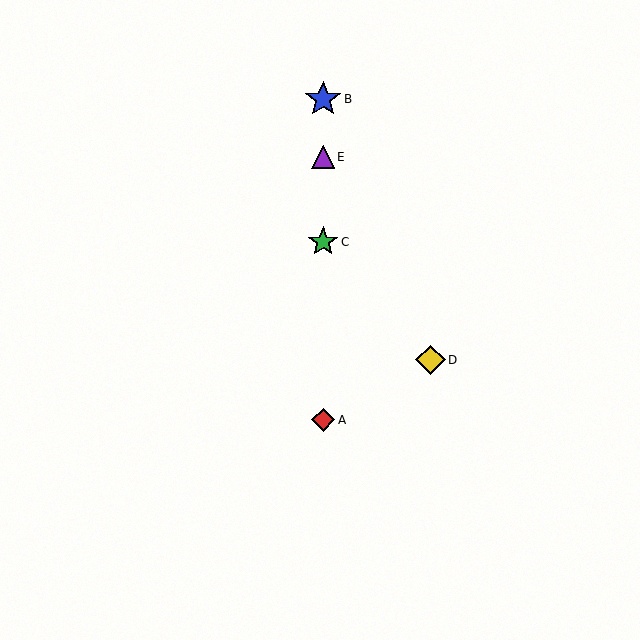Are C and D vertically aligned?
No, C is at x≈323 and D is at x≈430.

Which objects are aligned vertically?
Objects A, B, C, E are aligned vertically.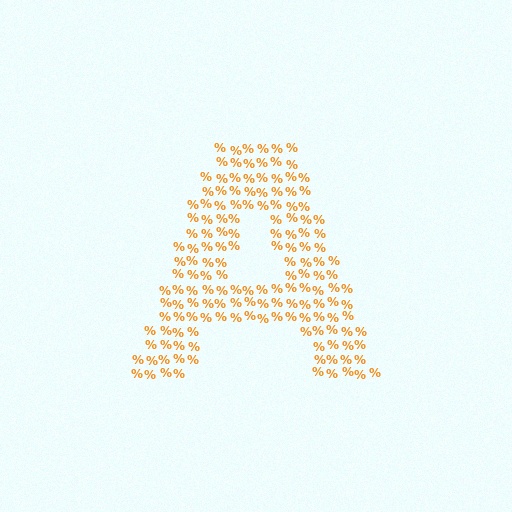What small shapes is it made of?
It is made of small percent signs.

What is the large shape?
The large shape is the letter A.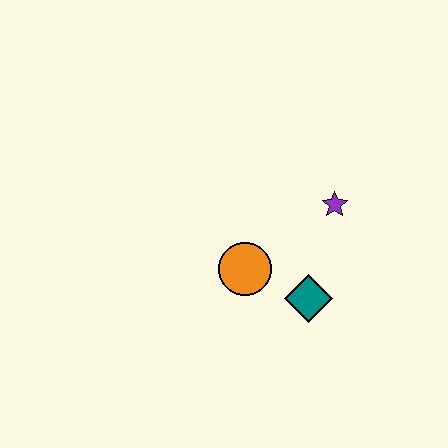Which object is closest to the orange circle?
The teal diamond is closest to the orange circle.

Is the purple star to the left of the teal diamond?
No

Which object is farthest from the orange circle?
The purple star is farthest from the orange circle.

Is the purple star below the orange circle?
No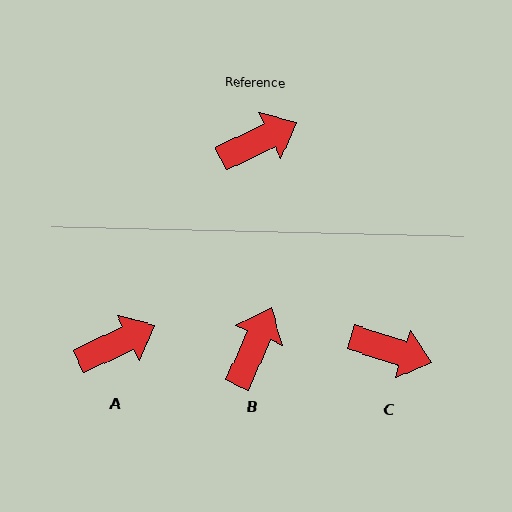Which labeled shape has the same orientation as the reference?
A.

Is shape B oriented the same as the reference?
No, it is off by about 41 degrees.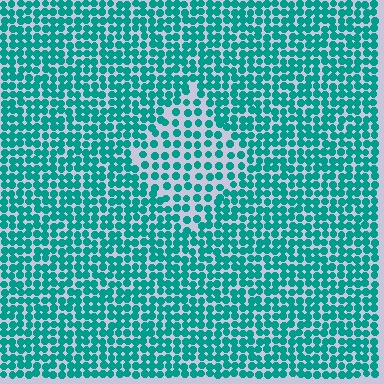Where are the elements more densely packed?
The elements are more densely packed outside the diamond boundary.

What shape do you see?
I see a diamond.